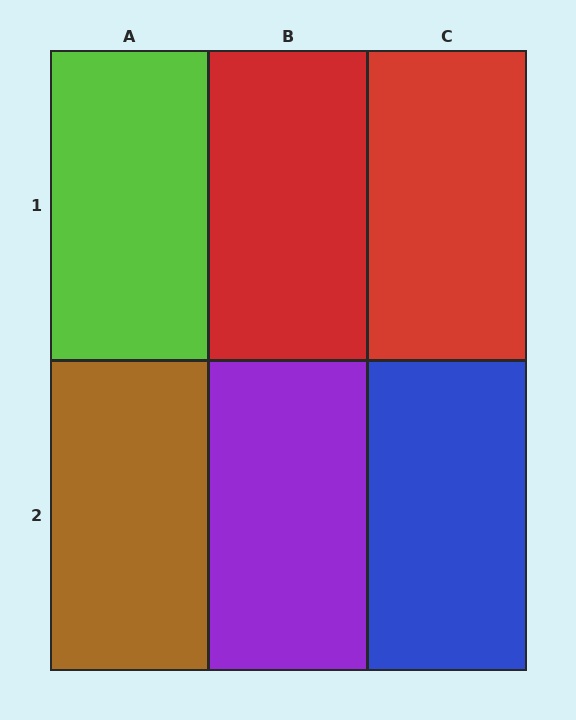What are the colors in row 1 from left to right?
Lime, red, red.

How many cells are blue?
1 cell is blue.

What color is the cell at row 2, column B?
Purple.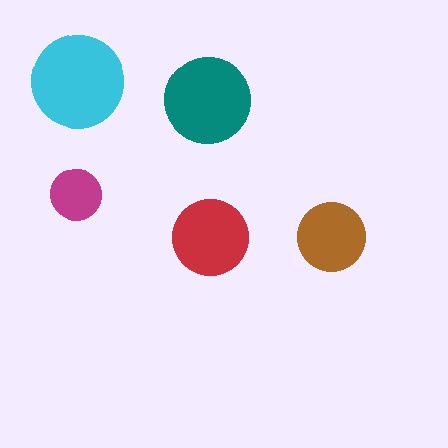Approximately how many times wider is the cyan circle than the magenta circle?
About 2 times wider.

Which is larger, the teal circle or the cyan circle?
The cyan one.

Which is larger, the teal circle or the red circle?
The teal one.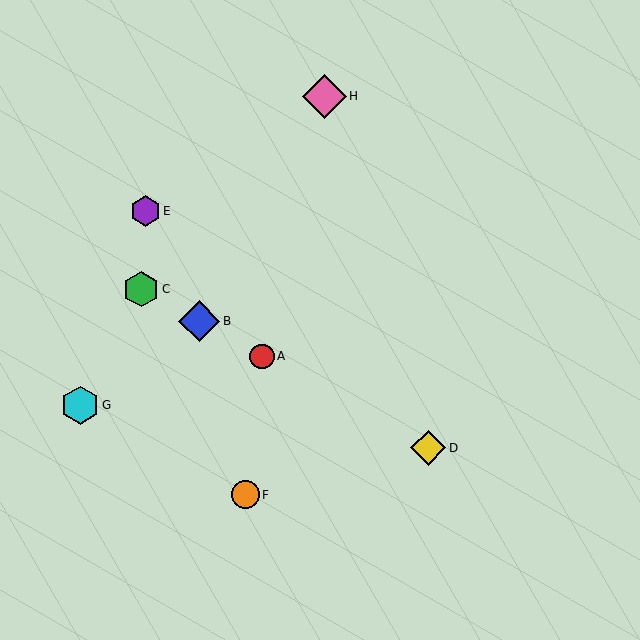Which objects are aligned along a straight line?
Objects A, B, C, D are aligned along a straight line.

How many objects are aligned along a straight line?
4 objects (A, B, C, D) are aligned along a straight line.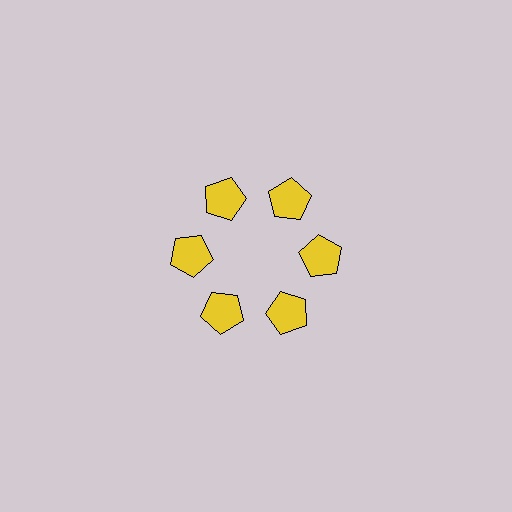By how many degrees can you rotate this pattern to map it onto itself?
The pattern maps onto itself every 60 degrees of rotation.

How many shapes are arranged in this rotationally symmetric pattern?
There are 6 shapes, arranged in 6 groups of 1.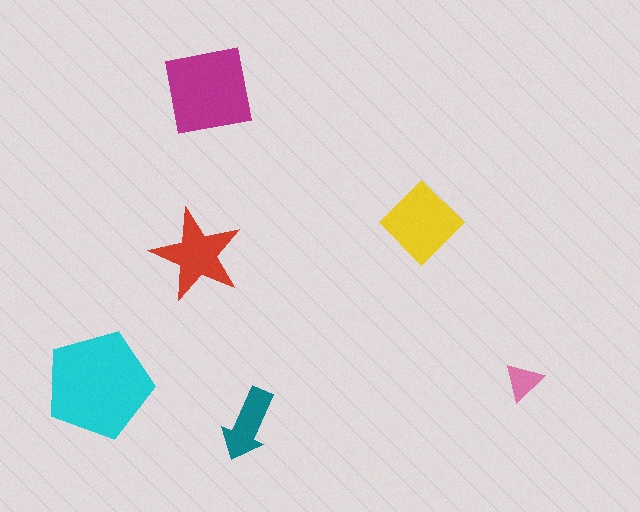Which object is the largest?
The cyan pentagon.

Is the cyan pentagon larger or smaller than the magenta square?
Larger.